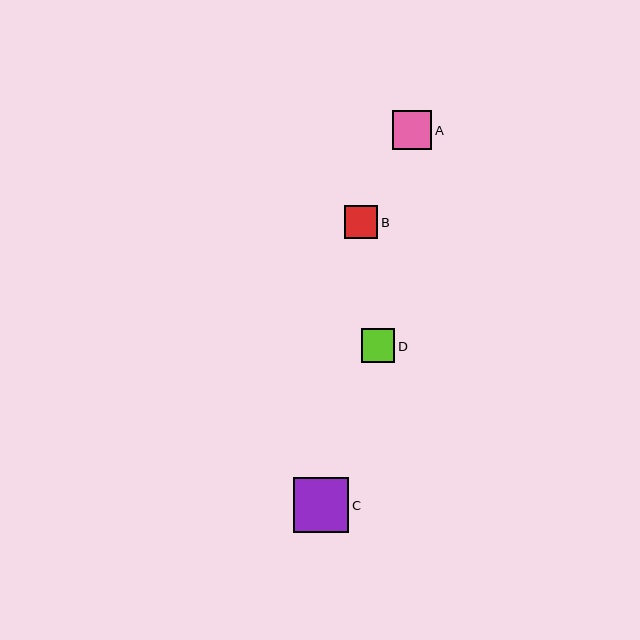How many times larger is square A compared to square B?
Square A is approximately 1.2 times the size of square B.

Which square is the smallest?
Square D is the smallest with a size of approximately 33 pixels.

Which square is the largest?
Square C is the largest with a size of approximately 55 pixels.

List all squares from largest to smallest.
From largest to smallest: C, A, B, D.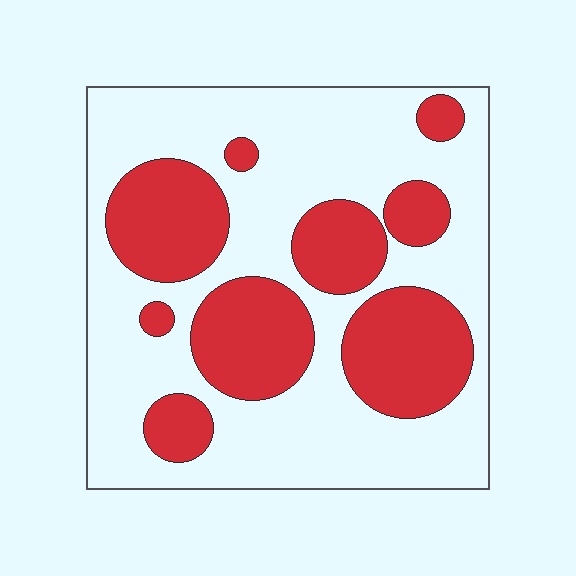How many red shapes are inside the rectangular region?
9.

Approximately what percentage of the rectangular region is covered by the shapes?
Approximately 35%.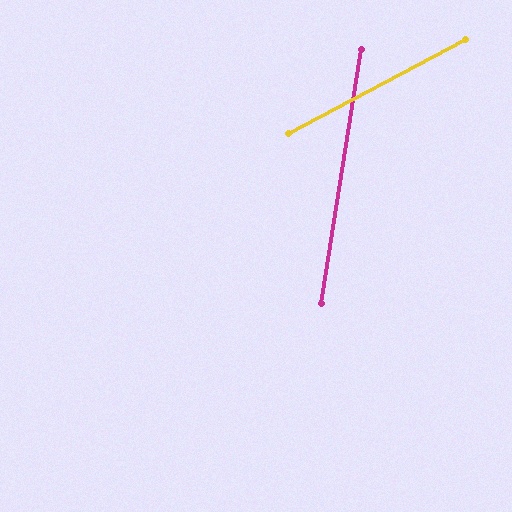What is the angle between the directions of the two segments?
Approximately 53 degrees.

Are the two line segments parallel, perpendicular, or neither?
Neither parallel nor perpendicular — they differ by about 53°.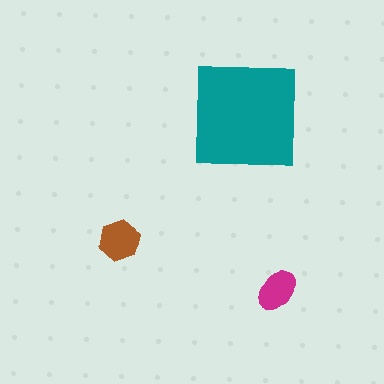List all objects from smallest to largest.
The magenta ellipse, the brown hexagon, the teal square.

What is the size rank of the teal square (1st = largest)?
1st.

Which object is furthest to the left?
The brown hexagon is leftmost.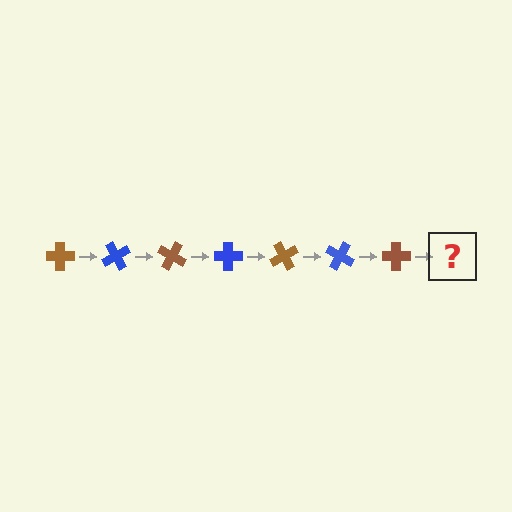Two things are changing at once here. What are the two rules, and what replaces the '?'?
The two rules are that it rotates 60 degrees each step and the color cycles through brown and blue. The '?' should be a blue cross, rotated 420 degrees from the start.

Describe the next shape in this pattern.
It should be a blue cross, rotated 420 degrees from the start.